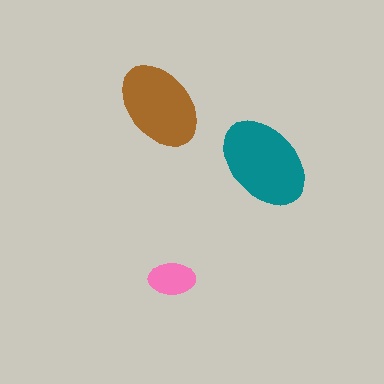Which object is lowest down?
The pink ellipse is bottommost.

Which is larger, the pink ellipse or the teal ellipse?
The teal one.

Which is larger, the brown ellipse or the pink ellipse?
The brown one.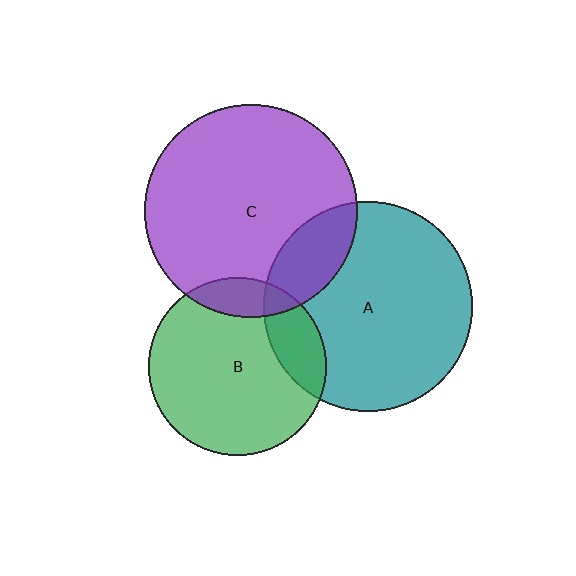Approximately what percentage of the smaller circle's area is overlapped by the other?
Approximately 20%.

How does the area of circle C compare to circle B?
Approximately 1.4 times.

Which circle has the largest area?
Circle C (purple).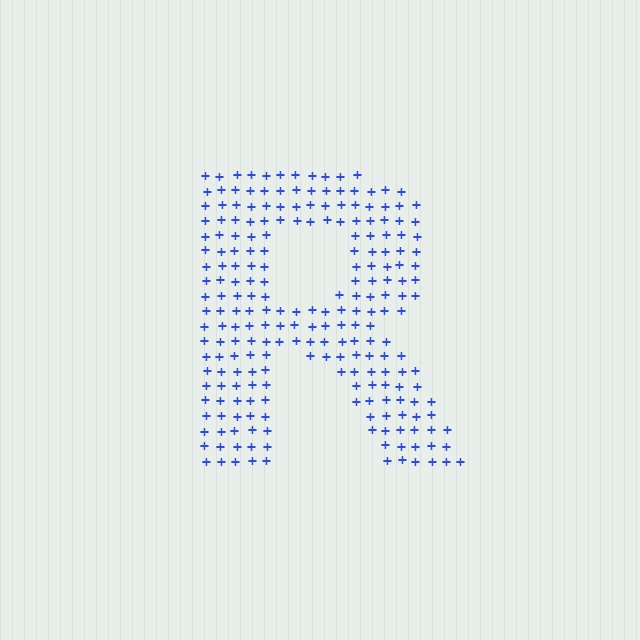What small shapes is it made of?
It is made of small plus signs.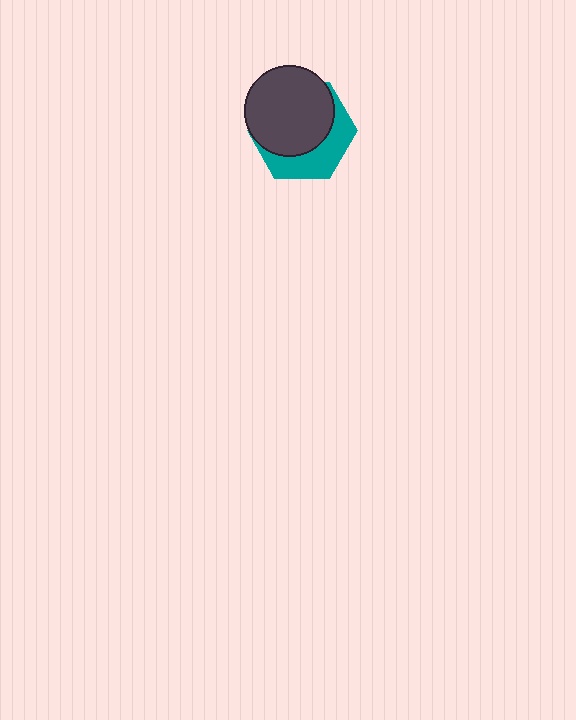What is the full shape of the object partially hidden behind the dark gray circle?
The partially hidden object is a teal hexagon.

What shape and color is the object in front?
The object in front is a dark gray circle.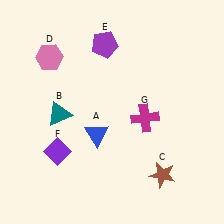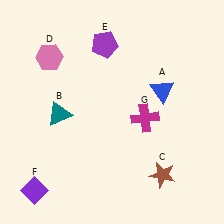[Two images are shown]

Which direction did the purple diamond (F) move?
The purple diamond (F) moved down.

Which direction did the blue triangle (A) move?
The blue triangle (A) moved right.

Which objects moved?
The objects that moved are: the blue triangle (A), the purple diamond (F).